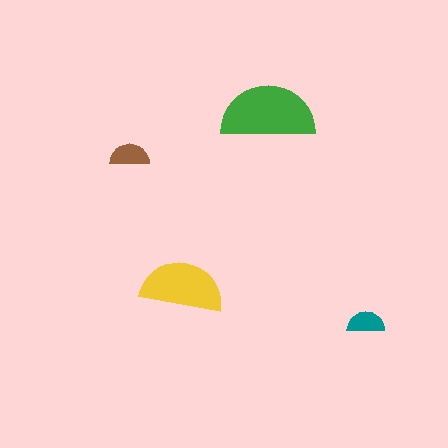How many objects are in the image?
There are 4 objects in the image.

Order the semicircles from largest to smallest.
the green one, the yellow one, the brown one, the teal one.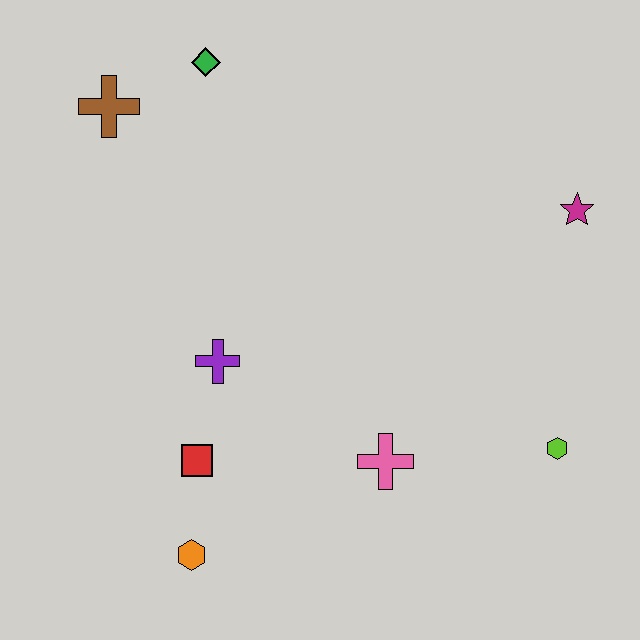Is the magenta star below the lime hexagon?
No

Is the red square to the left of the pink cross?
Yes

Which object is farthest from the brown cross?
The lime hexagon is farthest from the brown cross.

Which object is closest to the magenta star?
The lime hexagon is closest to the magenta star.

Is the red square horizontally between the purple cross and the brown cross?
Yes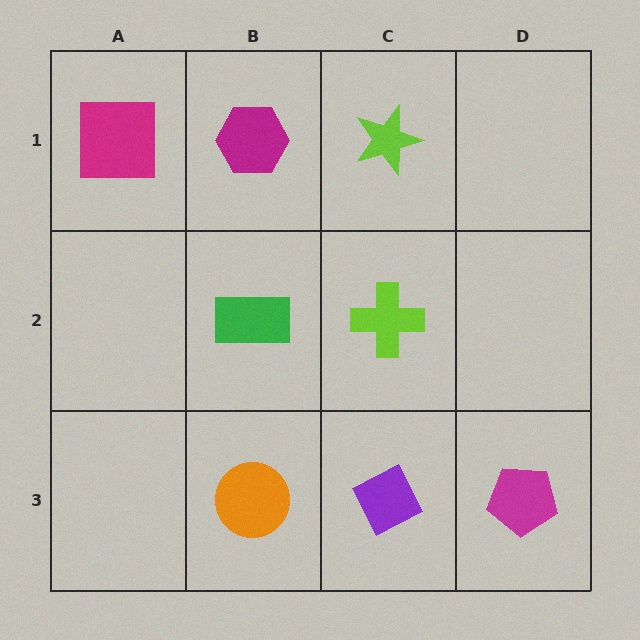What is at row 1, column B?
A magenta hexagon.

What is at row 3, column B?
An orange circle.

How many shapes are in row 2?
2 shapes.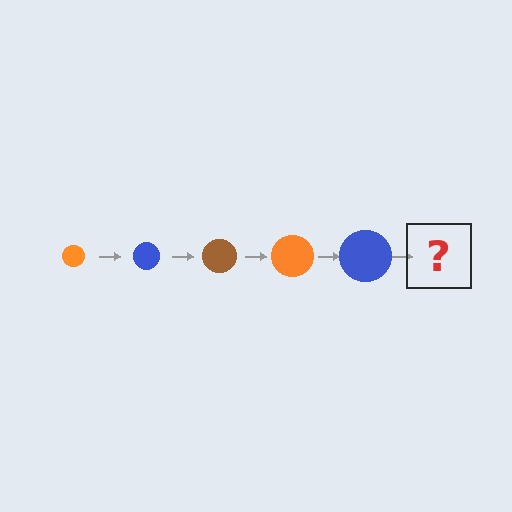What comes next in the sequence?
The next element should be a brown circle, larger than the previous one.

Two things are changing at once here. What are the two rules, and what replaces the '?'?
The two rules are that the circle grows larger each step and the color cycles through orange, blue, and brown. The '?' should be a brown circle, larger than the previous one.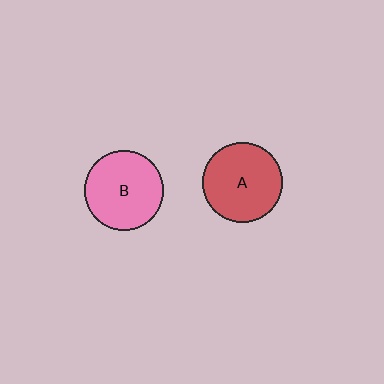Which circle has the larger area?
Circle A (red).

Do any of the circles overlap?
No, none of the circles overlap.